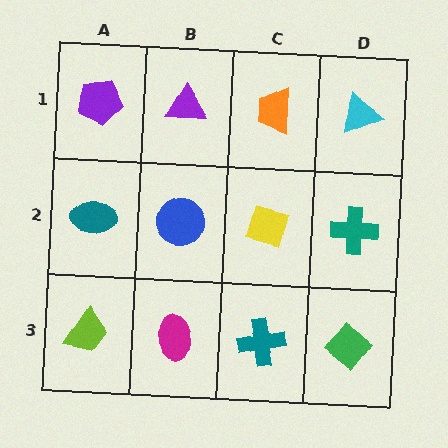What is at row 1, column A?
A purple pentagon.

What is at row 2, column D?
A teal cross.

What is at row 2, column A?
A teal ellipse.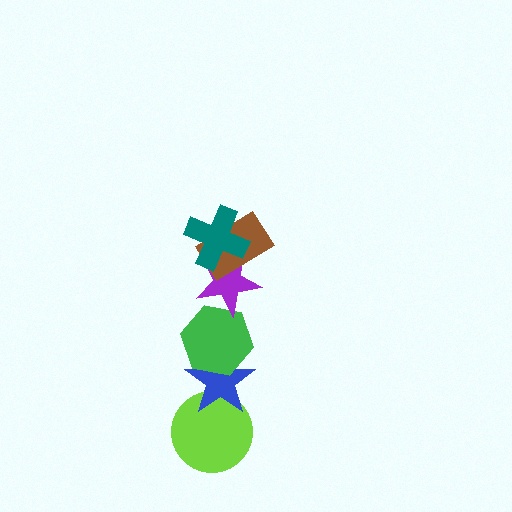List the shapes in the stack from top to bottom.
From top to bottom: the teal cross, the brown rectangle, the purple star, the green hexagon, the blue star, the lime circle.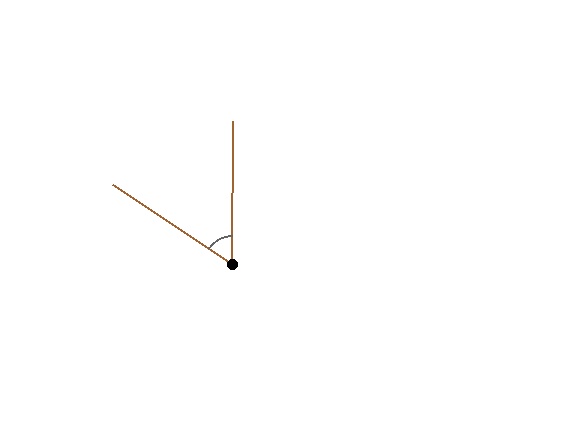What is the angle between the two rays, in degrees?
Approximately 56 degrees.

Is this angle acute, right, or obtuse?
It is acute.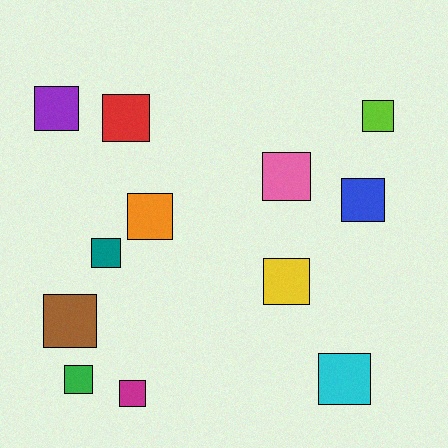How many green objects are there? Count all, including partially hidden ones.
There is 1 green object.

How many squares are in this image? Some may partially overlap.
There are 12 squares.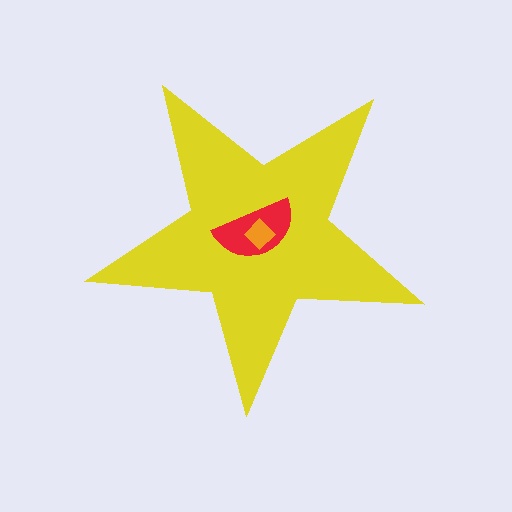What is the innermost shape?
The orange diamond.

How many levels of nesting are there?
3.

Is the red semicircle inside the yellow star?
Yes.